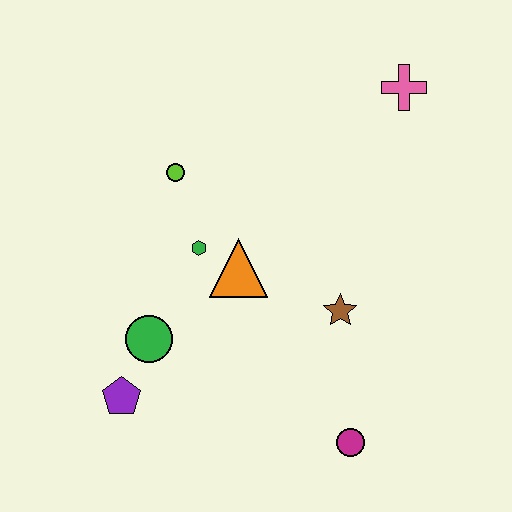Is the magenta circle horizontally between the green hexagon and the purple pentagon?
No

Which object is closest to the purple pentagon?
The green circle is closest to the purple pentagon.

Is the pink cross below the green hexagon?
No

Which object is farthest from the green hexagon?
The pink cross is farthest from the green hexagon.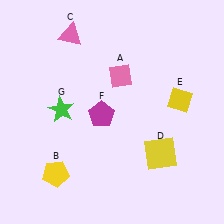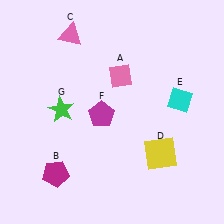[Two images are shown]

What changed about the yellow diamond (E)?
In Image 1, E is yellow. In Image 2, it changed to cyan.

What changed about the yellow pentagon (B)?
In Image 1, B is yellow. In Image 2, it changed to magenta.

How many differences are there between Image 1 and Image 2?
There are 2 differences between the two images.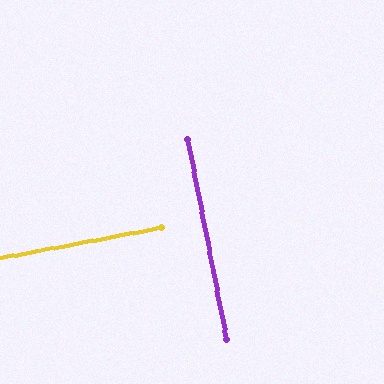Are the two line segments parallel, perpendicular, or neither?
Perpendicular — they meet at approximately 90°.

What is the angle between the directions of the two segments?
Approximately 90 degrees.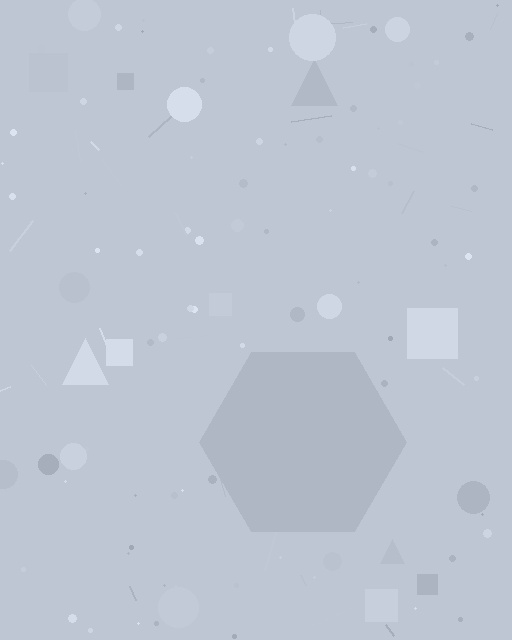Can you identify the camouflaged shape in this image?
The camouflaged shape is a hexagon.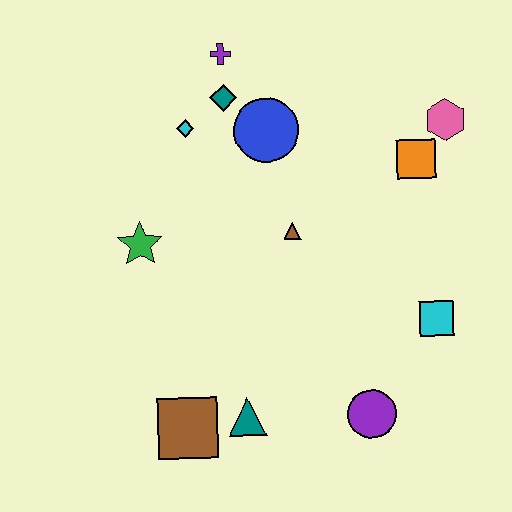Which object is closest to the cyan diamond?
The teal diamond is closest to the cyan diamond.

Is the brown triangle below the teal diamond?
Yes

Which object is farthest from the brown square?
The pink hexagon is farthest from the brown square.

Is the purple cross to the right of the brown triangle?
No